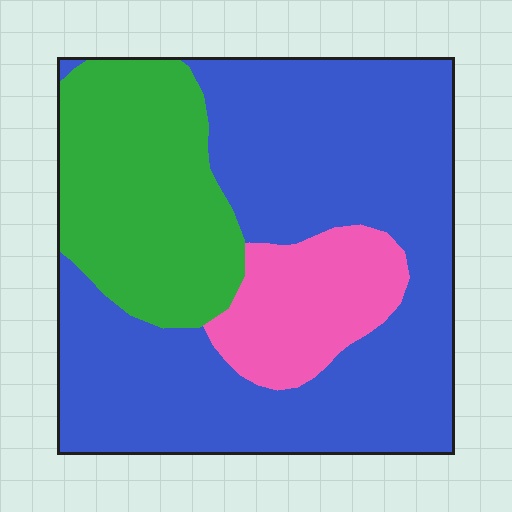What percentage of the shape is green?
Green takes up between a sixth and a third of the shape.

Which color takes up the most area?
Blue, at roughly 60%.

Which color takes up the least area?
Pink, at roughly 15%.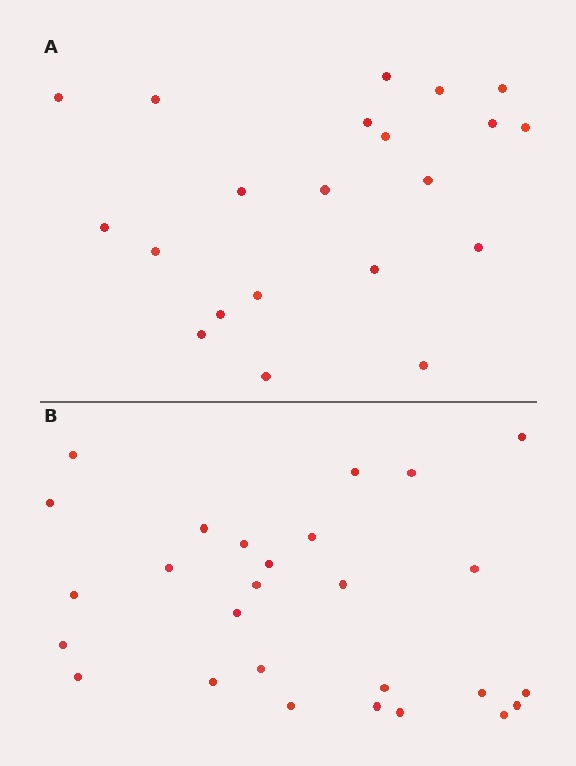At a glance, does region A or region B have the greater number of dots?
Region B (the bottom region) has more dots.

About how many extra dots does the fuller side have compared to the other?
Region B has about 6 more dots than region A.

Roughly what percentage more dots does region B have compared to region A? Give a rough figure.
About 30% more.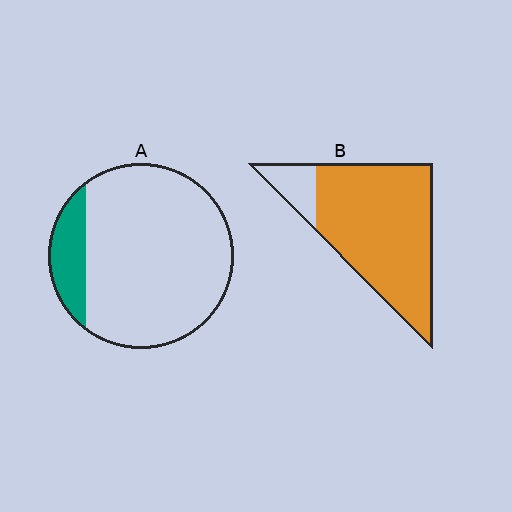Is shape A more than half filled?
No.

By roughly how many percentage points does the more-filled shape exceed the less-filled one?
By roughly 70 percentage points (B over A).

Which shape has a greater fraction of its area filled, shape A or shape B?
Shape B.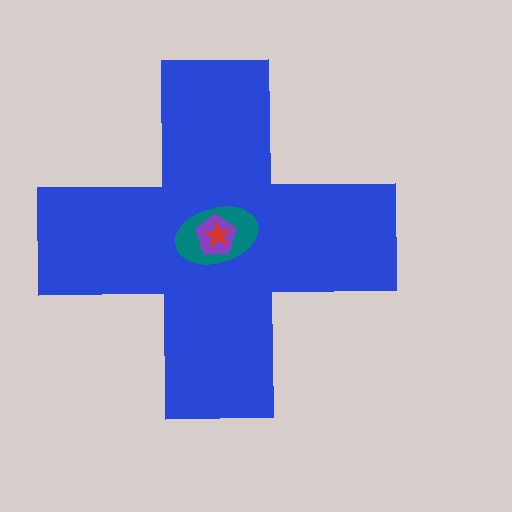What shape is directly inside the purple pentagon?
The red star.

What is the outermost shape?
The blue cross.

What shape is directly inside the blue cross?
The teal ellipse.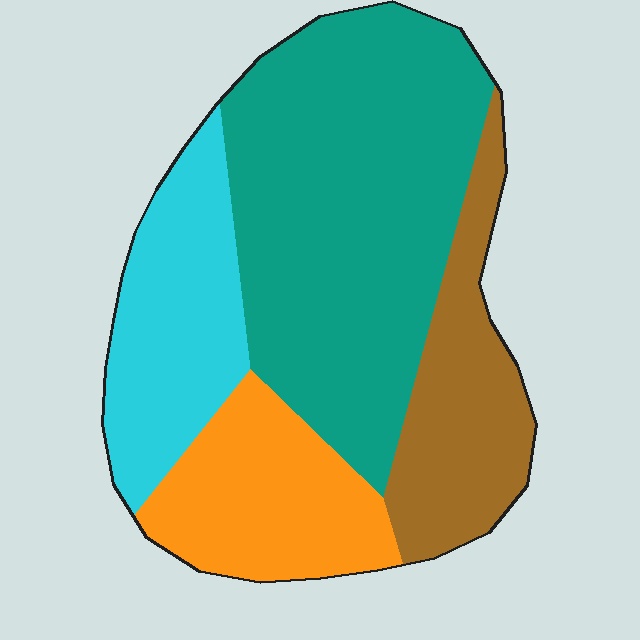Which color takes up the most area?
Teal, at roughly 45%.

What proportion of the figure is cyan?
Cyan takes up about one fifth (1/5) of the figure.